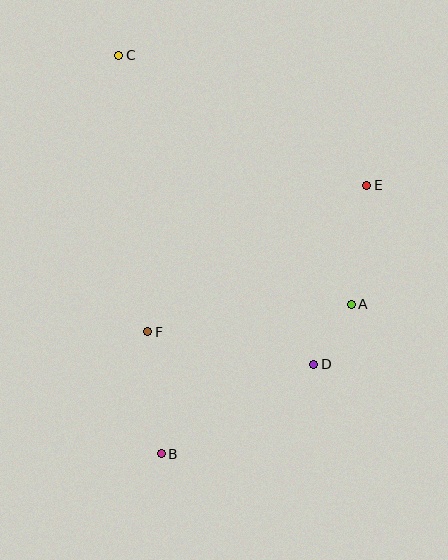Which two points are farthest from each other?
Points B and C are farthest from each other.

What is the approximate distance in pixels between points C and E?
The distance between C and E is approximately 280 pixels.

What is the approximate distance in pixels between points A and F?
The distance between A and F is approximately 205 pixels.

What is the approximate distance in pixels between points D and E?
The distance between D and E is approximately 186 pixels.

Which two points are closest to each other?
Points A and D are closest to each other.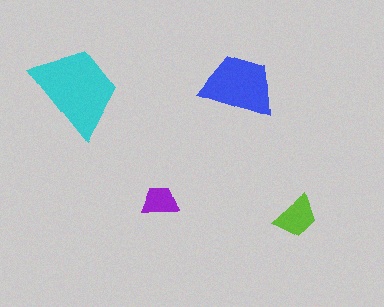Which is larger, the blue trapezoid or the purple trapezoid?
The blue one.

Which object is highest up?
The cyan trapezoid is topmost.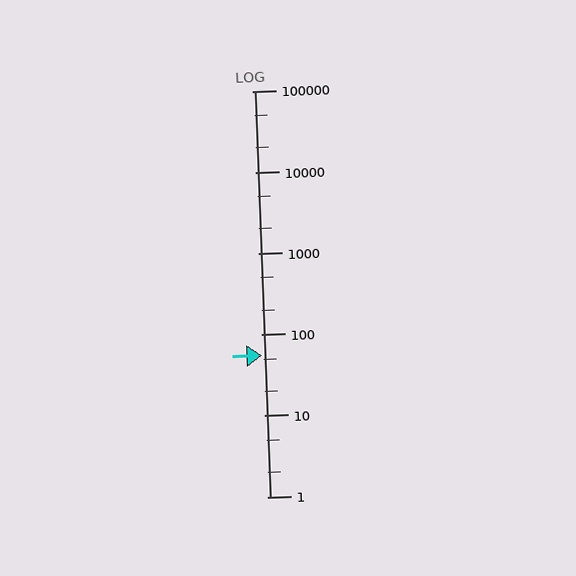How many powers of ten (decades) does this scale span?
The scale spans 5 decades, from 1 to 100000.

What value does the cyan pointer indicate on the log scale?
The pointer indicates approximately 55.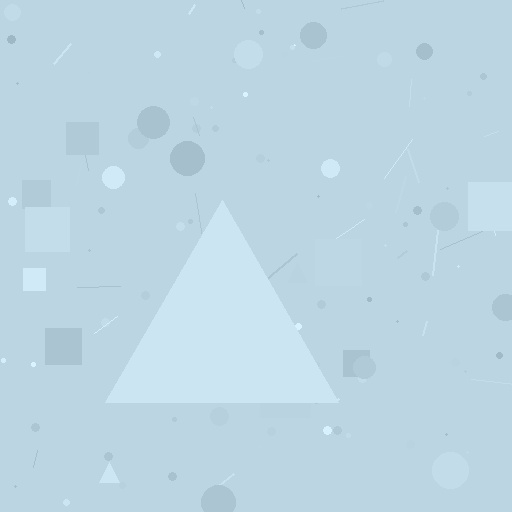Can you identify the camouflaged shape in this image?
The camouflaged shape is a triangle.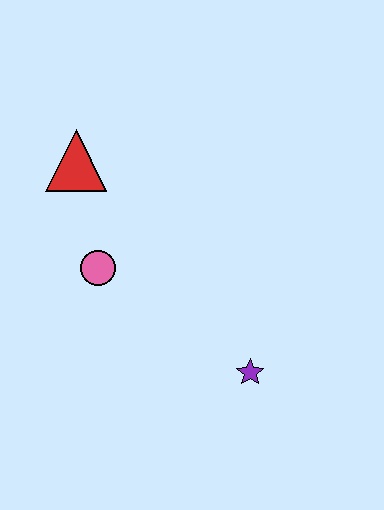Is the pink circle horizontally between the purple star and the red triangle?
Yes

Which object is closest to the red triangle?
The pink circle is closest to the red triangle.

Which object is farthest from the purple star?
The red triangle is farthest from the purple star.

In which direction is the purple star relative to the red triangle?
The purple star is below the red triangle.